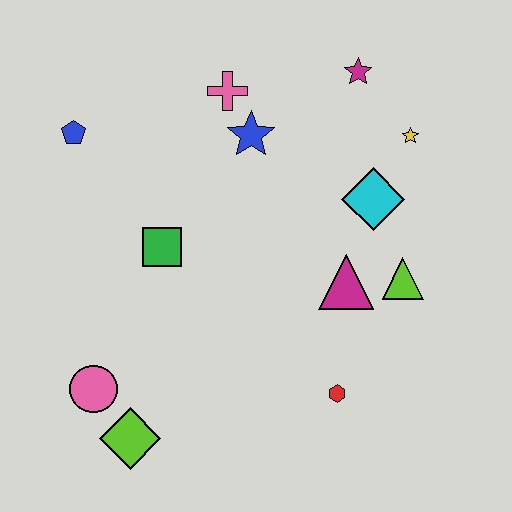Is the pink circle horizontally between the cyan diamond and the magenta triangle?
No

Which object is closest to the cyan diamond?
The yellow star is closest to the cyan diamond.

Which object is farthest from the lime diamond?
The magenta star is farthest from the lime diamond.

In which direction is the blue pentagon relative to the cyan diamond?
The blue pentagon is to the left of the cyan diamond.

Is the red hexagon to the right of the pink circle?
Yes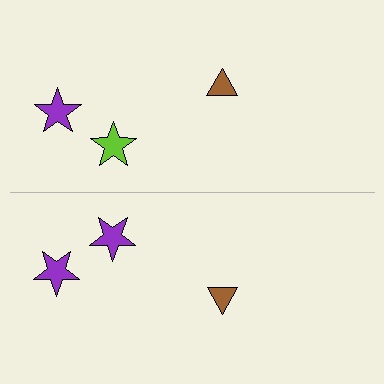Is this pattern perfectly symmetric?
No, the pattern is not perfectly symmetric. The purple star on the bottom side breaks the symmetry — its mirror counterpart is lime.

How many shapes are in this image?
There are 6 shapes in this image.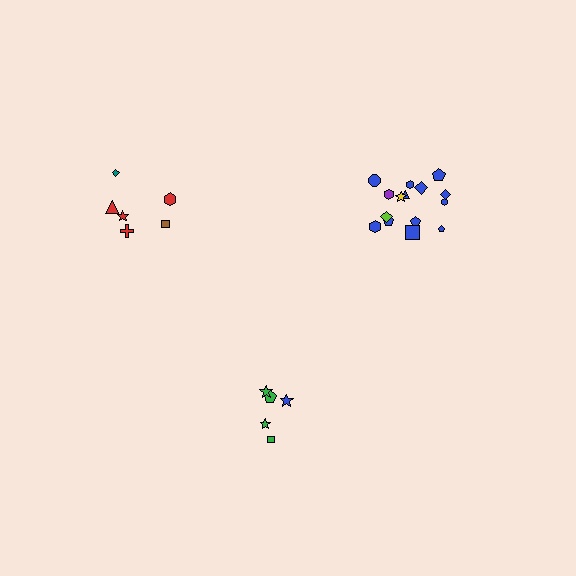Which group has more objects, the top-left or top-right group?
The top-right group.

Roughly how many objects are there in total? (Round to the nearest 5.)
Roughly 25 objects in total.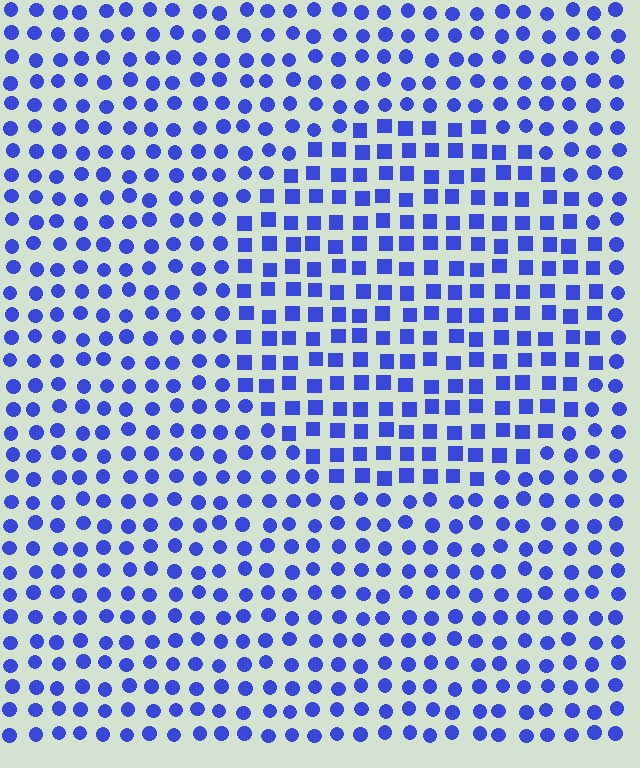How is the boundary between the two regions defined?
The boundary is defined by a change in element shape: squares inside vs. circles outside. All elements share the same color and spacing.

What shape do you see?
I see a circle.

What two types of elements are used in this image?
The image uses squares inside the circle region and circles outside it.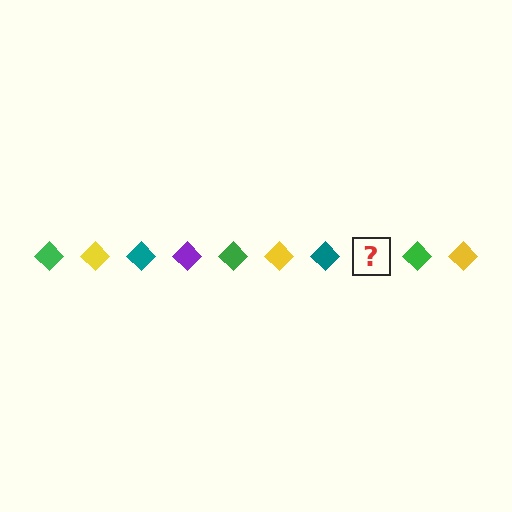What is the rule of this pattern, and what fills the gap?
The rule is that the pattern cycles through green, yellow, teal, purple diamonds. The gap should be filled with a purple diamond.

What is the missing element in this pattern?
The missing element is a purple diamond.